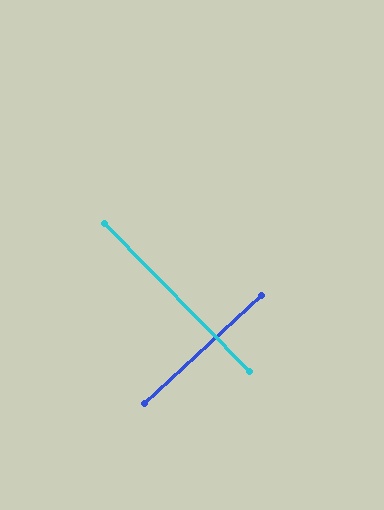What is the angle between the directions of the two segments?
Approximately 88 degrees.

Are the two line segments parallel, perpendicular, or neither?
Perpendicular — they meet at approximately 88°.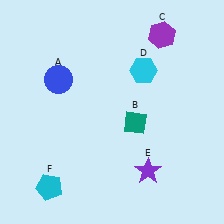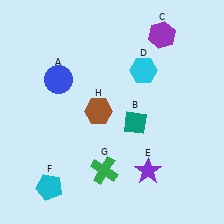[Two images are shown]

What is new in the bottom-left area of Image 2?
A green cross (G) was added in the bottom-left area of Image 2.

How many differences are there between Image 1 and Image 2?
There are 2 differences between the two images.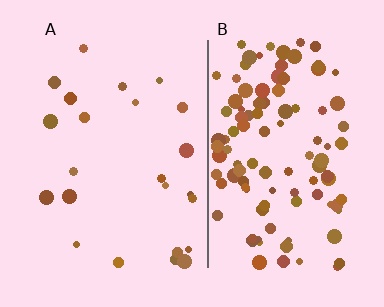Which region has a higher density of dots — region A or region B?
B (the right).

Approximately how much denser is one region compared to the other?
Approximately 4.6× — region B over region A.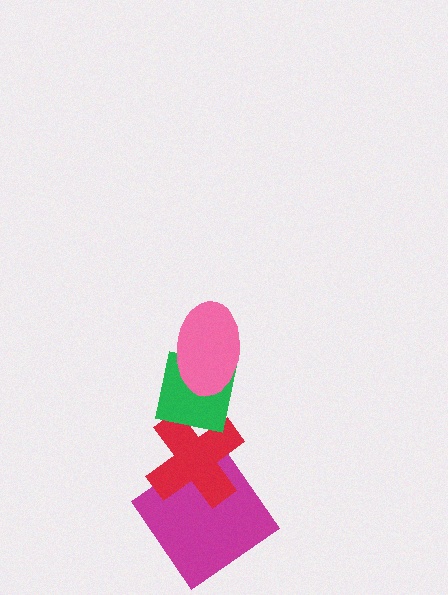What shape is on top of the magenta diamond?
The red cross is on top of the magenta diamond.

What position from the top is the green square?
The green square is 2nd from the top.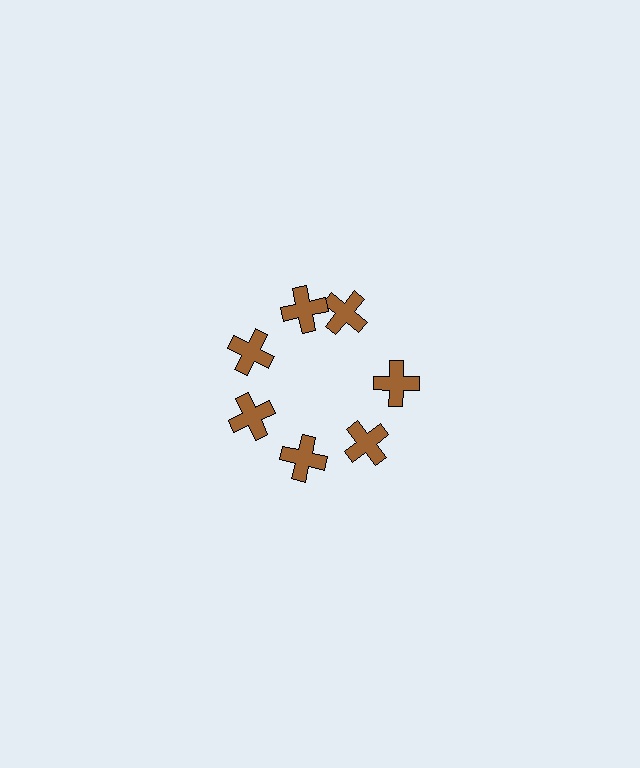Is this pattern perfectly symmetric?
No. The 7 brown crosses are arranged in a ring, but one element near the 1 o'clock position is rotated out of alignment along the ring, breaking the 7-fold rotational symmetry.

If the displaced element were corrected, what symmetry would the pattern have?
It would have 7-fold rotational symmetry — the pattern would map onto itself every 51 degrees.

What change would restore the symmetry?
The symmetry would be restored by rotating it back into even spacing with its neighbors so that all 7 crosses sit at equal angles and equal distance from the center.